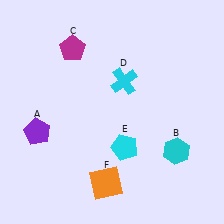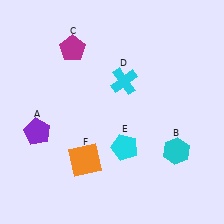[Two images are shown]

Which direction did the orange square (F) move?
The orange square (F) moved up.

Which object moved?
The orange square (F) moved up.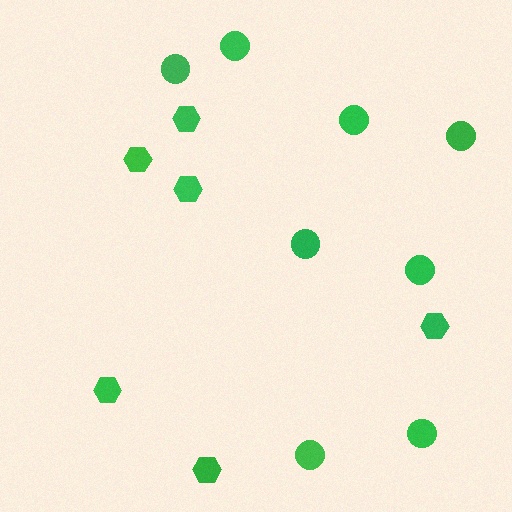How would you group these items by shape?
There are 2 groups: one group of circles (8) and one group of hexagons (6).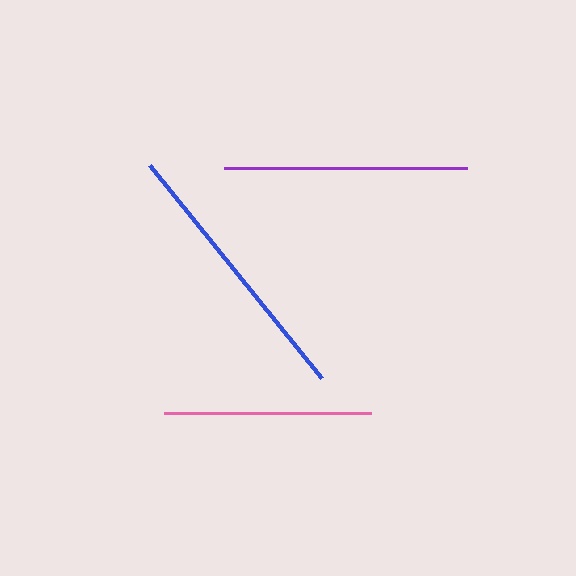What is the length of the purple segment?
The purple segment is approximately 244 pixels long.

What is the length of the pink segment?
The pink segment is approximately 207 pixels long.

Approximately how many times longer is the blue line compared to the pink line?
The blue line is approximately 1.3 times the length of the pink line.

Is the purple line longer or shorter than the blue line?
The blue line is longer than the purple line.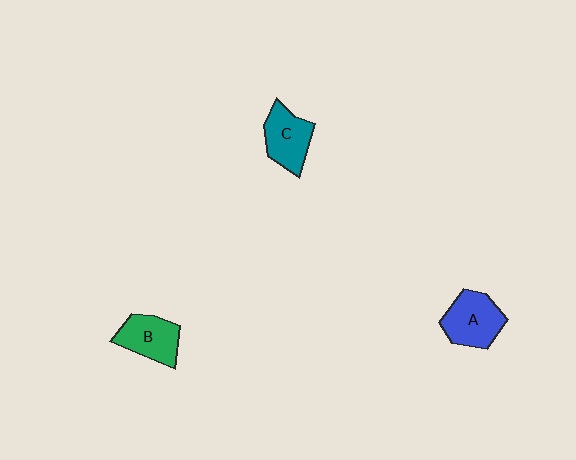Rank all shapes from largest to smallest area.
From largest to smallest: A (blue), B (green), C (teal).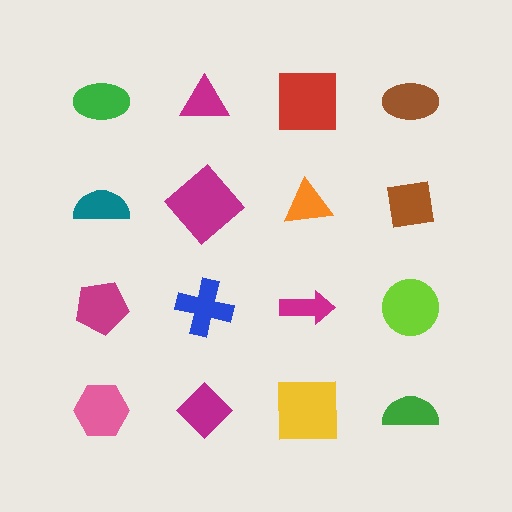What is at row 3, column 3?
A magenta arrow.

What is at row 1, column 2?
A magenta triangle.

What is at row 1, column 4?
A brown ellipse.